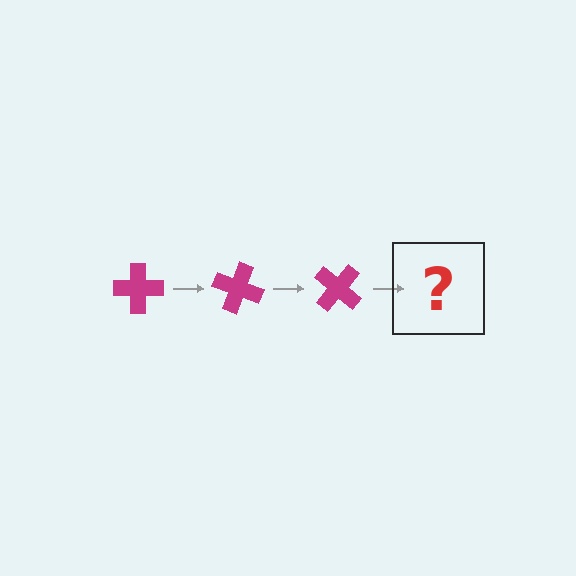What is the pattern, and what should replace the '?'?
The pattern is that the cross rotates 20 degrees each step. The '?' should be a magenta cross rotated 60 degrees.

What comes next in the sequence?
The next element should be a magenta cross rotated 60 degrees.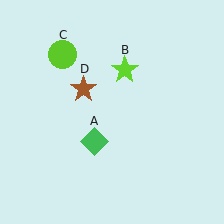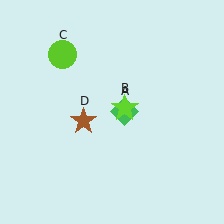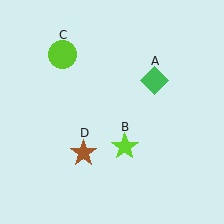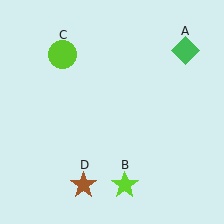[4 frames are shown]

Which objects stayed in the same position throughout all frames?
Lime circle (object C) remained stationary.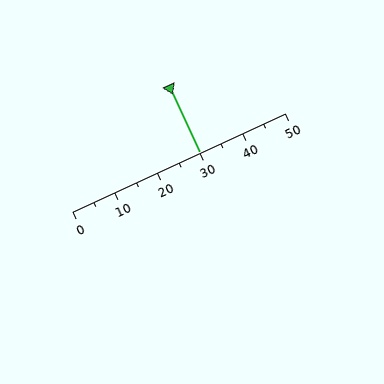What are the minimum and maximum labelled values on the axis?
The axis runs from 0 to 50.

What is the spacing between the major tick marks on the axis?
The major ticks are spaced 10 apart.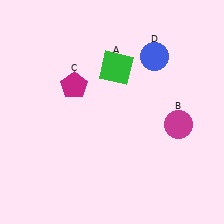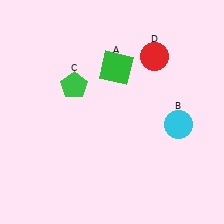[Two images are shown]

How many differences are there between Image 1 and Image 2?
There are 3 differences between the two images.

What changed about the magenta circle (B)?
In Image 1, B is magenta. In Image 2, it changed to cyan.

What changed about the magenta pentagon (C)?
In Image 1, C is magenta. In Image 2, it changed to green.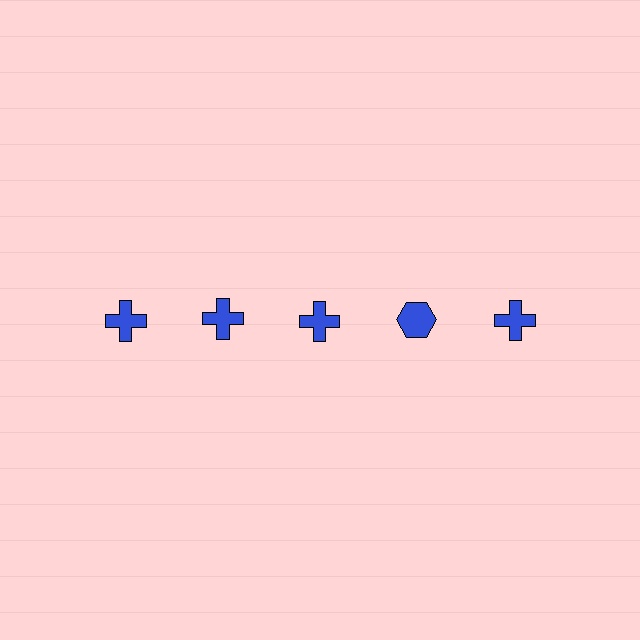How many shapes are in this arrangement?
There are 5 shapes arranged in a grid pattern.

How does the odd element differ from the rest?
It has a different shape: hexagon instead of cross.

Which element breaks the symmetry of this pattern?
The blue hexagon in the top row, second from right column breaks the symmetry. All other shapes are blue crosses.